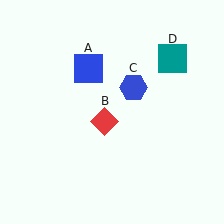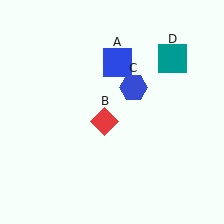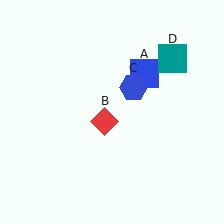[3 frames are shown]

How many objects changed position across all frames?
1 object changed position: blue square (object A).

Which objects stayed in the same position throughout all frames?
Red diamond (object B) and blue hexagon (object C) and teal square (object D) remained stationary.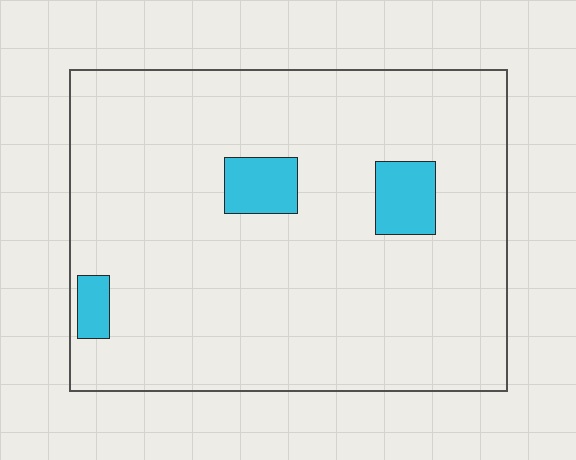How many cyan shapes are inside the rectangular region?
3.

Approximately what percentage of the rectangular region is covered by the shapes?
Approximately 10%.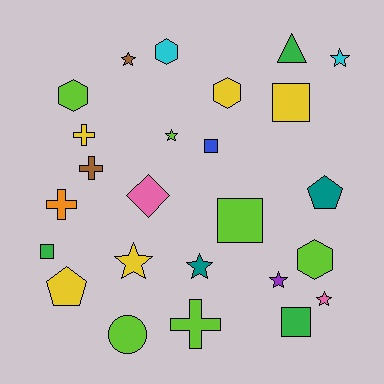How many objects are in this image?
There are 25 objects.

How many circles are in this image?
There is 1 circle.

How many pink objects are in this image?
There are 2 pink objects.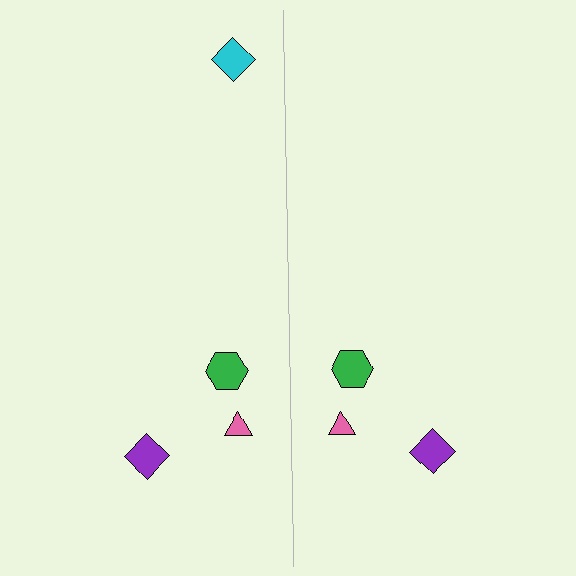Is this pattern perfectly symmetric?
No, the pattern is not perfectly symmetric. A cyan diamond is missing from the right side.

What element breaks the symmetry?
A cyan diamond is missing from the right side.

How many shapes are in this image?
There are 7 shapes in this image.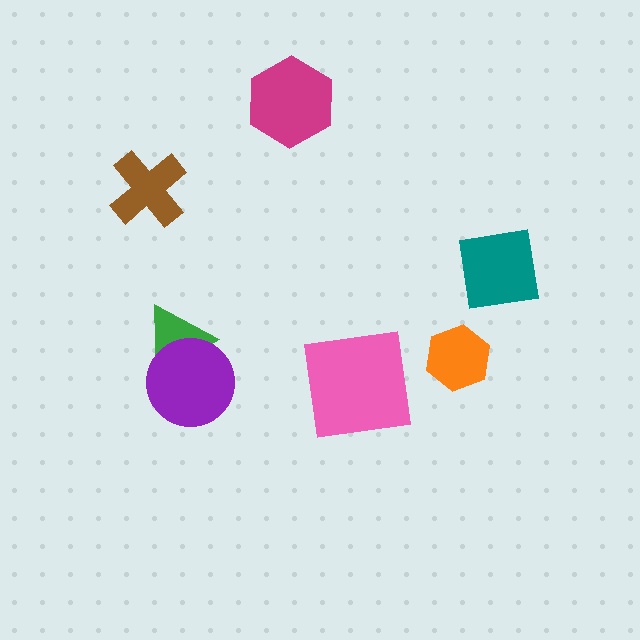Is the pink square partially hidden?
No, no other shape covers it.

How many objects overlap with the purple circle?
1 object overlaps with the purple circle.